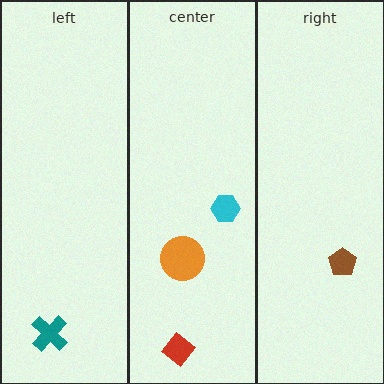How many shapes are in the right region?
1.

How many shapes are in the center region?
3.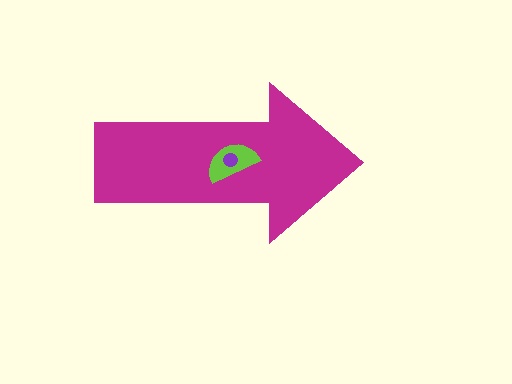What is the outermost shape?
The magenta arrow.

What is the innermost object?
The purple circle.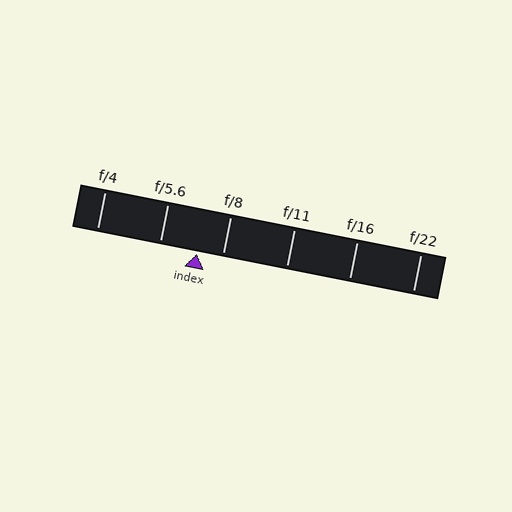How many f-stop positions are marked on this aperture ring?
There are 6 f-stop positions marked.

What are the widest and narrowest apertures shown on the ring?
The widest aperture shown is f/4 and the narrowest is f/22.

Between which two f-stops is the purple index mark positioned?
The index mark is between f/5.6 and f/8.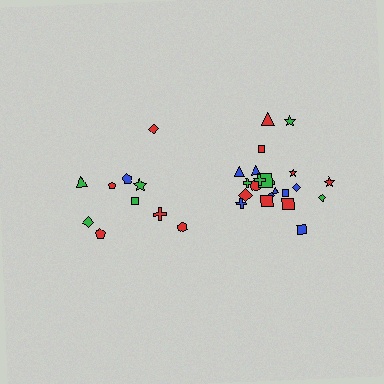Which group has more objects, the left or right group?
The right group.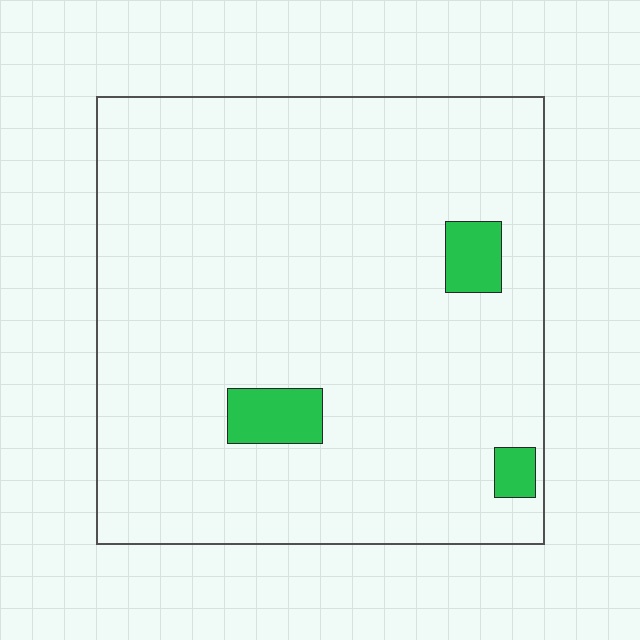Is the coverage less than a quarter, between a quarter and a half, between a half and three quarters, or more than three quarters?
Less than a quarter.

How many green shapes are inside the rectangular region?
3.